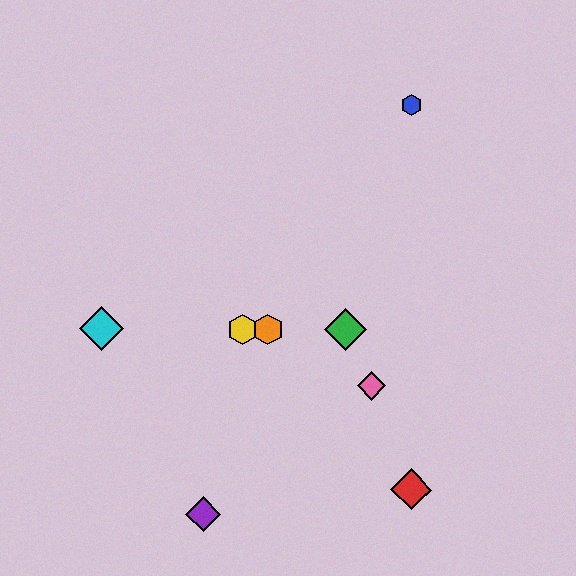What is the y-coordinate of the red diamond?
The red diamond is at y≈490.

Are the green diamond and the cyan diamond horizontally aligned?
Yes, both are at y≈330.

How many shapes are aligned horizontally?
4 shapes (the green diamond, the yellow hexagon, the orange hexagon, the cyan diamond) are aligned horizontally.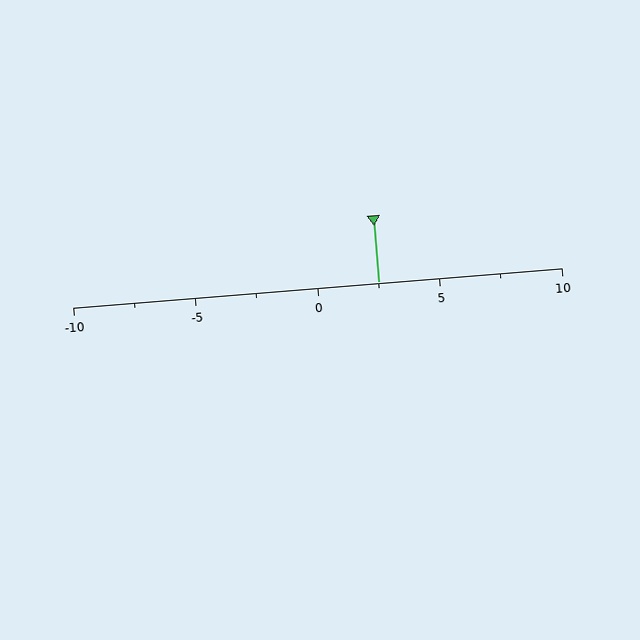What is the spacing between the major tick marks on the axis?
The major ticks are spaced 5 apart.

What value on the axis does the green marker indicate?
The marker indicates approximately 2.5.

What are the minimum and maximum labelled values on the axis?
The axis runs from -10 to 10.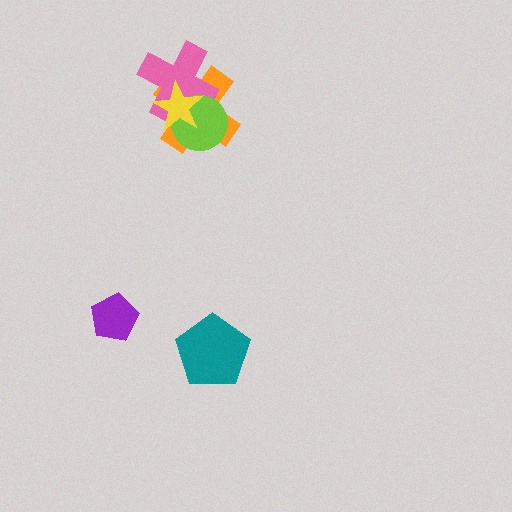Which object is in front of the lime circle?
The yellow star is in front of the lime circle.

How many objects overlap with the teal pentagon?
0 objects overlap with the teal pentagon.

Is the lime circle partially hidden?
Yes, it is partially covered by another shape.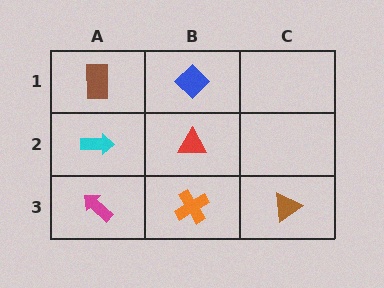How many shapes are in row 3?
3 shapes.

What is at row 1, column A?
A brown rectangle.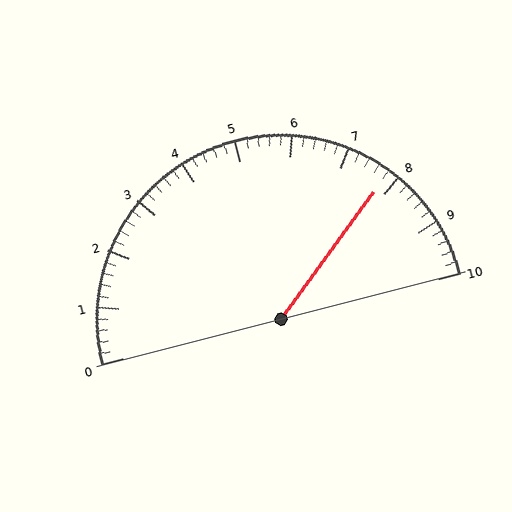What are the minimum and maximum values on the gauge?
The gauge ranges from 0 to 10.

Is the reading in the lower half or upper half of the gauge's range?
The reading is in the upper half of the range (0 to 10).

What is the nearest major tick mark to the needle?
The nearest major tick mark is 8.